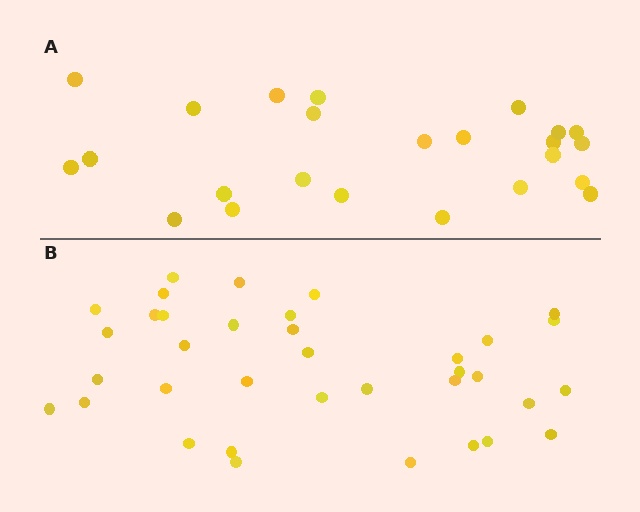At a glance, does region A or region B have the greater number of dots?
Region B (the bottom region) has more dots.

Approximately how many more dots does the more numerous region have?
Region B has roughly 12 or so more dots than region A.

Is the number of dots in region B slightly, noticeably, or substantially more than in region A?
Region B has substantially more. The ratio is roughly 1.5 to 1.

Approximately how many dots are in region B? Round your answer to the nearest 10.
About 40 dots. (The exact count is 36, which rounds to 40.)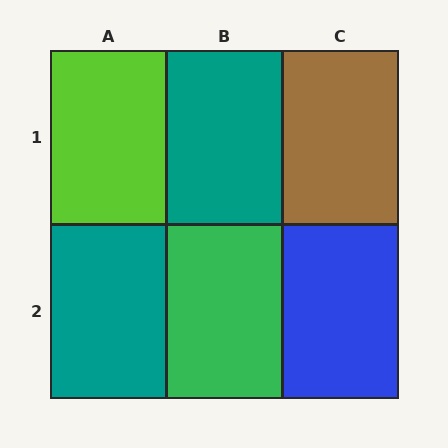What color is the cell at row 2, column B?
Green.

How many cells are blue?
1 cell is blue.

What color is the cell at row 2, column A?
Teal.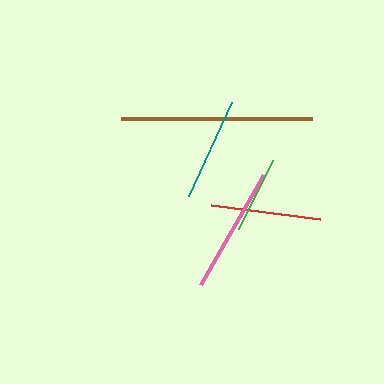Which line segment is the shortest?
The green line is the shortest at approximately 77 pixels.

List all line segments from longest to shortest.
From longest to shortest: brown, pink, red, teal, green.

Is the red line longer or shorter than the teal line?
The red line is longer than the teal line.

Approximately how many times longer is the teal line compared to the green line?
The teal line is approximately 1.3 times the length of the green line.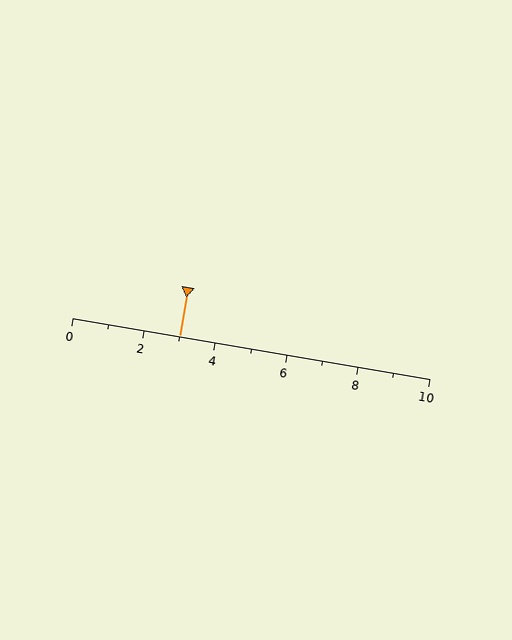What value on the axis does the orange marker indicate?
The marker indicates approximately 3.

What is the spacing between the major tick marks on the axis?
The major ticks are spaced 2 apart.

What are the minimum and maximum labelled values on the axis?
The axis runs from 0 to 10.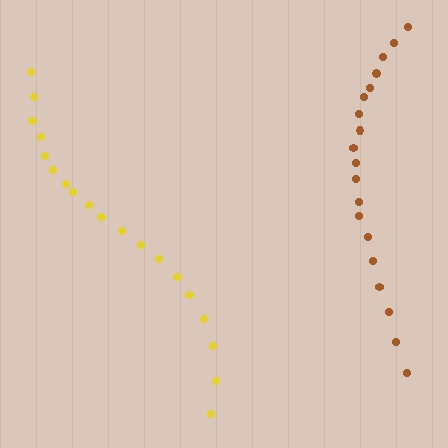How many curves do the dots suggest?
There are 2 distinct paths.